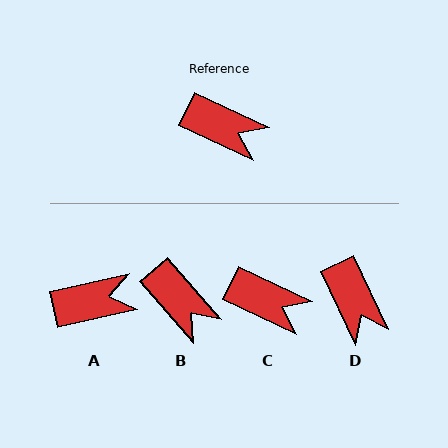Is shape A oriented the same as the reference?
No, it is off by about 38 degrees.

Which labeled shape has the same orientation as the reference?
C.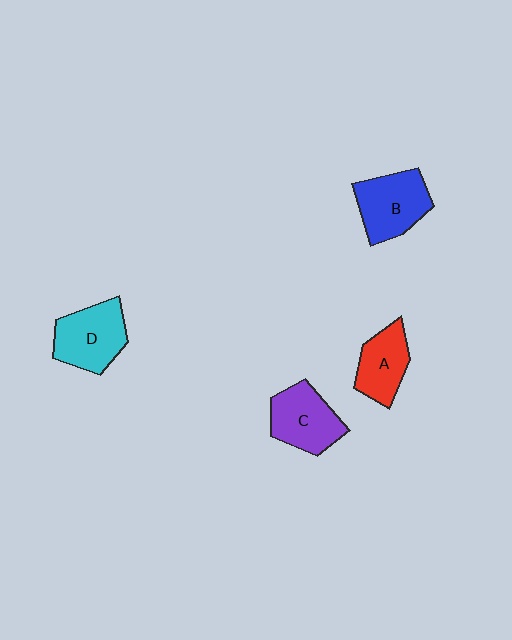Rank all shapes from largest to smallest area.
From largest to smallest: B (blue), D (cyan), C (purple), A (red).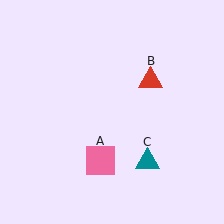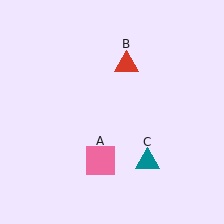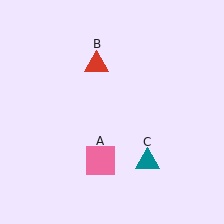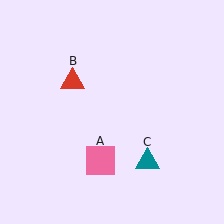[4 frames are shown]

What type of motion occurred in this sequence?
The red triangle (object B) rotated counterclockwise around the center of the scene.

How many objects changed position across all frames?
1 object changed position: red triangle (object B).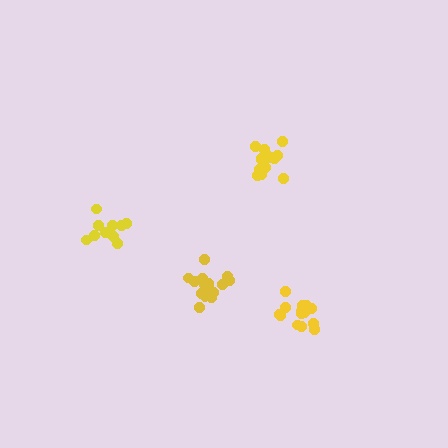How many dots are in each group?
Group 1: 15 dots, Group 2: 16 dots, Group 3: 14 dots, Group 4: 11 dots (56 total).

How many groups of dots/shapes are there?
There are 4 groups.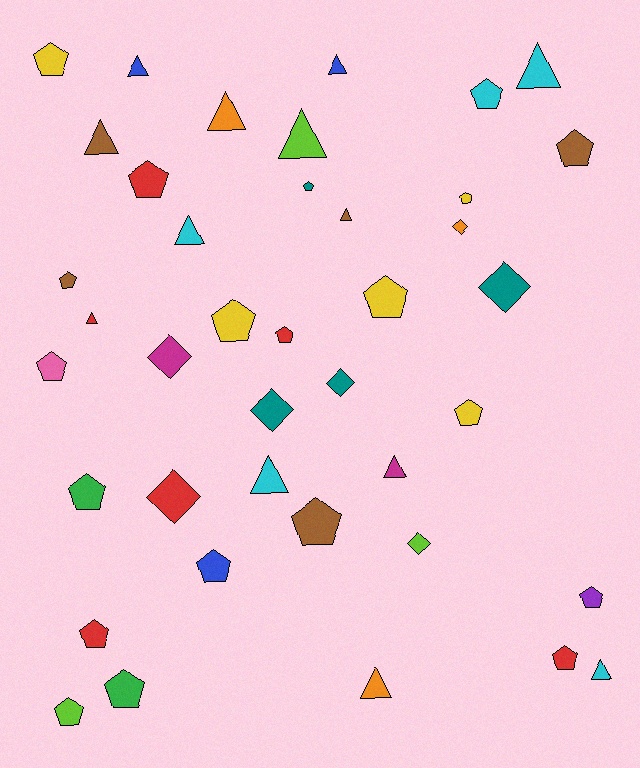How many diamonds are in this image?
There are 7 diamonds.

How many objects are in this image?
There are 40 objects.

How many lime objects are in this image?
There are 3 lime objects.